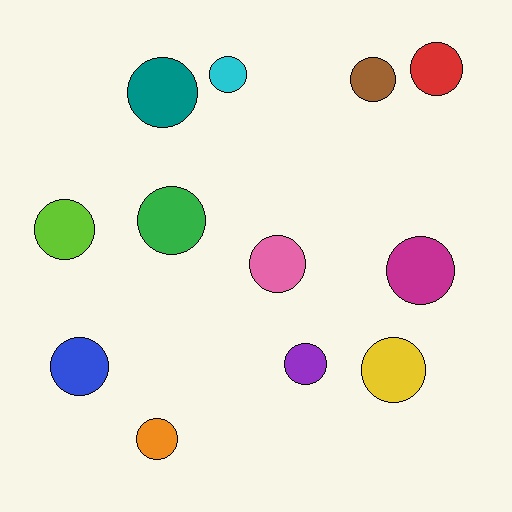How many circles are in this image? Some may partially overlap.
There are 12 circles.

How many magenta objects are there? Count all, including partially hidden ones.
There is 1 magenta object.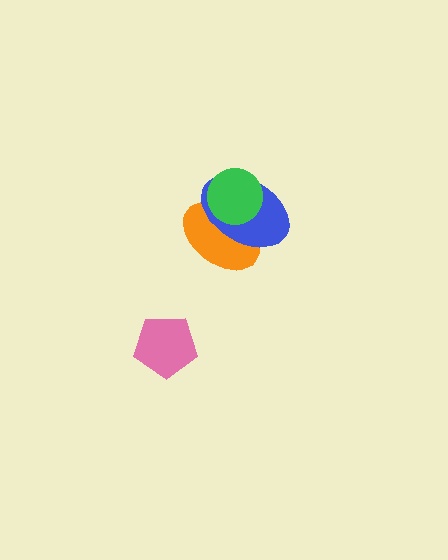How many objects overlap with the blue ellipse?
2 objects overlap with the blue ellipse.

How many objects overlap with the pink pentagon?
0 objects overlap with the pink pentagon.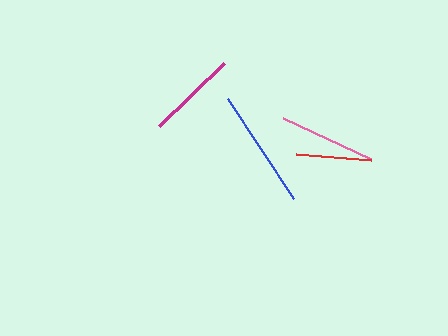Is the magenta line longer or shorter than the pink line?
The pink line is longer than the magenta line.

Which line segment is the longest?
The blue line is the longest at approximately 120 pixels.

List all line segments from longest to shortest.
From longest to shortest: blue, pink, magenta, red.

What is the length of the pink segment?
The pink segment is approximately 97 pixels long.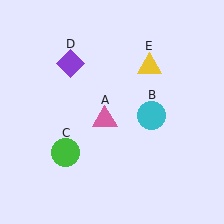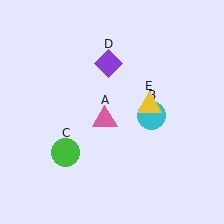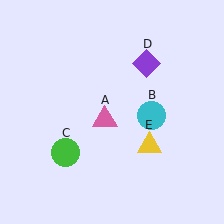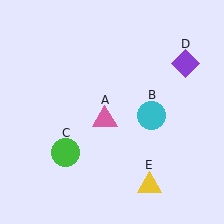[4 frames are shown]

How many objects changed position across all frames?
2 objects changed position: purple diamond (object D), yellow triangle (object E).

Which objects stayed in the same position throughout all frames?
Pink triangle (object A) and cyan circle (object B) and green circle (object C) remained stationary.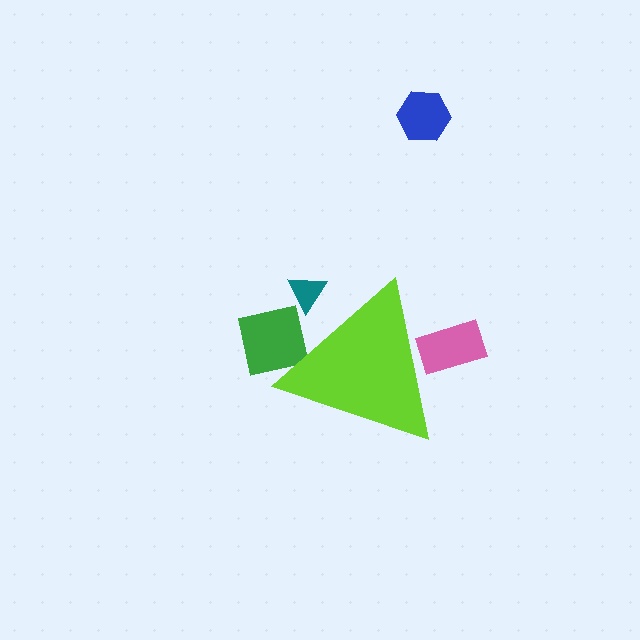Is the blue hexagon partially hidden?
No, the blue hexagon is fully visible.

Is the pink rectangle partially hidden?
Yes, the pink rectangle is partially hidden behind the lime triangle.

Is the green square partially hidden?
Yes, the green square is partially hidden behind the lime triangle.